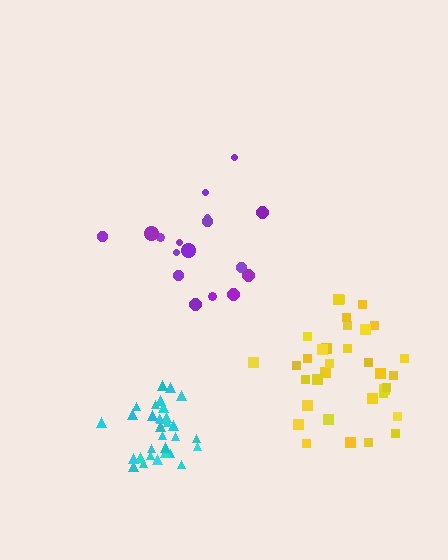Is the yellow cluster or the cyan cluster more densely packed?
Cyan.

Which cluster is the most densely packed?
Cyan.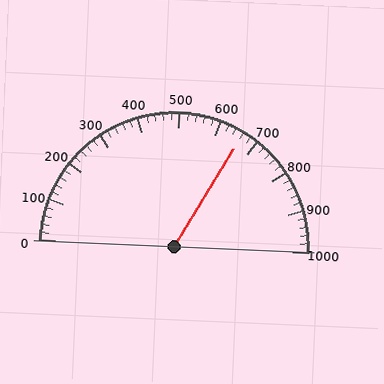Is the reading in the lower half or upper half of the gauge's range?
The reading is in the upper half of the range (0 to 1000).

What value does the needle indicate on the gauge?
The needle indicates approximately 660.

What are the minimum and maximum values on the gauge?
The gauge ranges from 0 to 1000.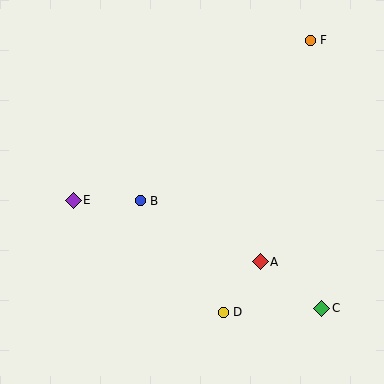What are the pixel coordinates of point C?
Point C is at (322, 308).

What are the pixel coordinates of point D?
Point D is at (223, 312).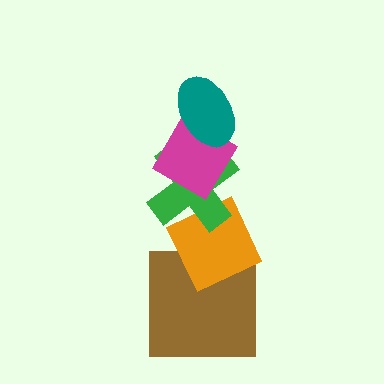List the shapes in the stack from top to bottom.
From top to bottom: the teal ellipse, the magenta diamond, the green cross, the orange diamond, the brown square.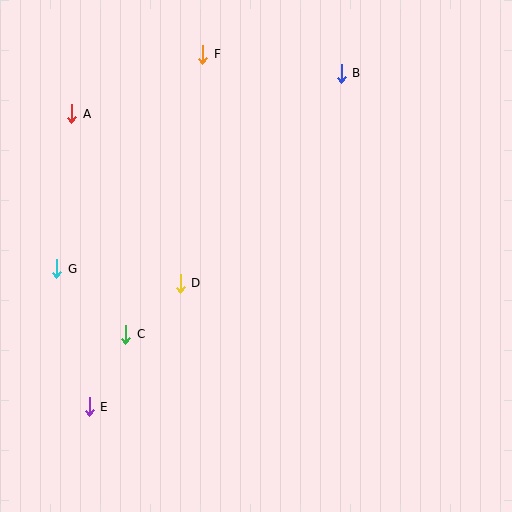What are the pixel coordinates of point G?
Point G is at (57, 269).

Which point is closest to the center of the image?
Point D at (180, 284) is closest to the center.